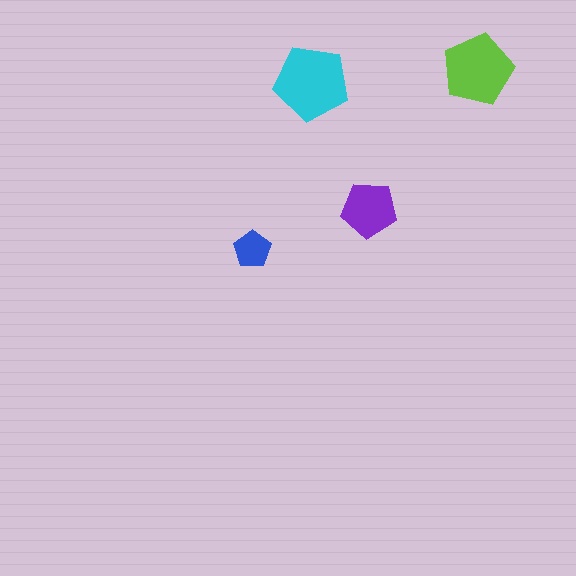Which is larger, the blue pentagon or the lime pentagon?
The lime one.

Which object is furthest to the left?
The blue pentagon is leftmost.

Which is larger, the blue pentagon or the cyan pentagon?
The cyan one.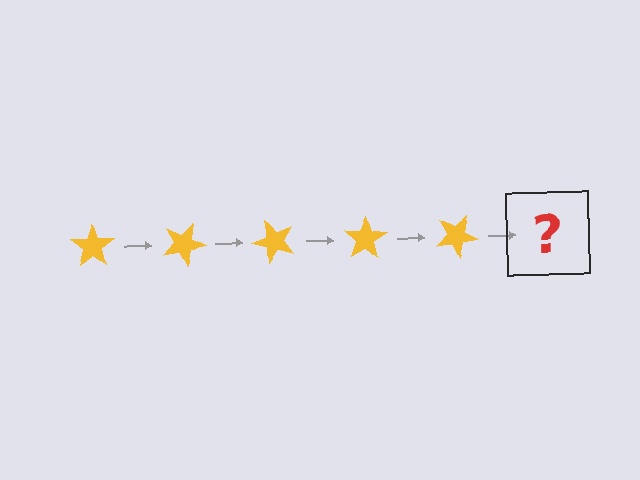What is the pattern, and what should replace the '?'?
The pattern is that the star rotates 25 degrees each step. The '?' should be a yellow star rotated 125 degrees.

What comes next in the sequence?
The next element should be a yellow star rotated 125 degrees.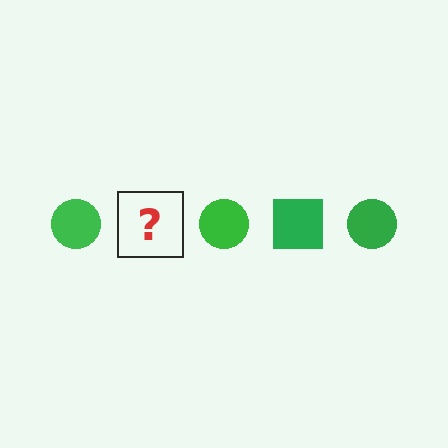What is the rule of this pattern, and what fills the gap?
The rule is that the pattern cycles through circle, square shapes in green. The gap should be filled with a green square.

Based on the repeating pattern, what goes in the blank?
The blank should be a green square.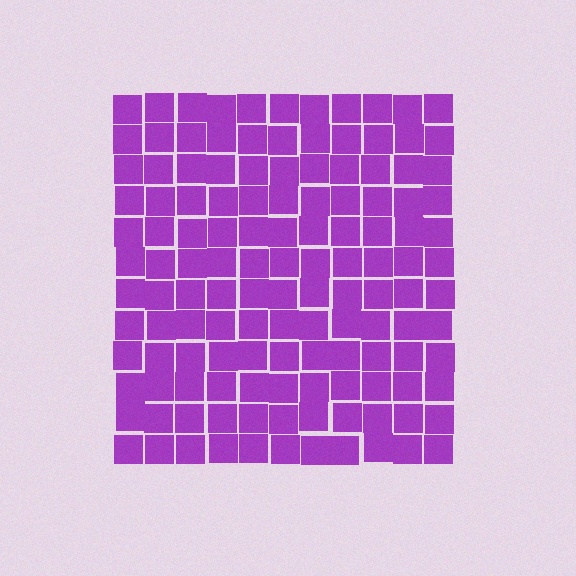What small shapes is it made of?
It is made of small squares.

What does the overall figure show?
The overall figure shows a square.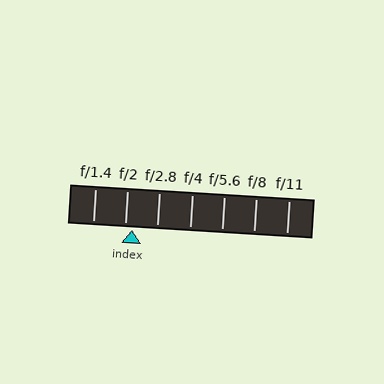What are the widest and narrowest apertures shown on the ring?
The widest aperture shown is f/1.4 and the narrowest is f/11.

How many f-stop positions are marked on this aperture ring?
There are 7 f-stop positions marked.